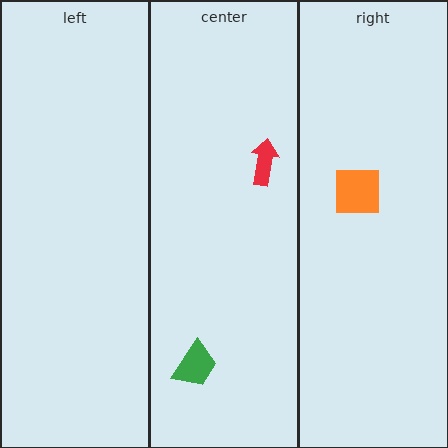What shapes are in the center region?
The red arrow, the green trapezoid.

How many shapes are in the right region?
1.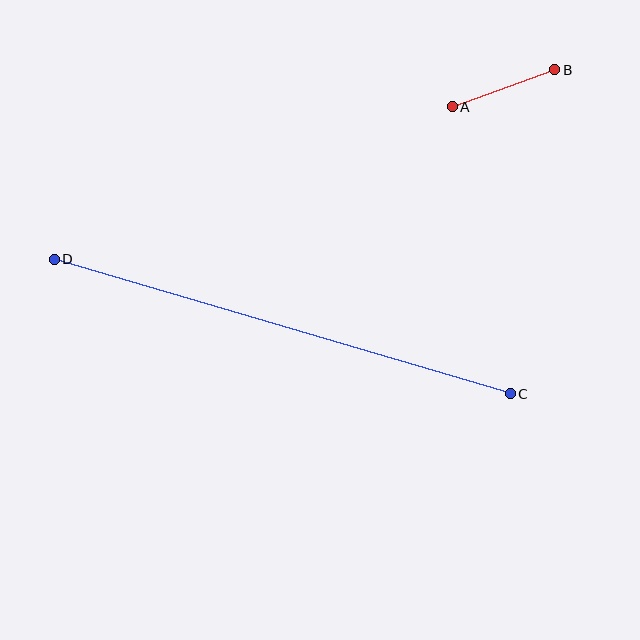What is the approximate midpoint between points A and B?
The midpoint is at approximately (504, 88) pixels.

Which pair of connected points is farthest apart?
Points C and D are farthest apart.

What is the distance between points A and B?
The distance is approximately 109 pixels.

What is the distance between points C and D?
The distance is approximately 475 pixels.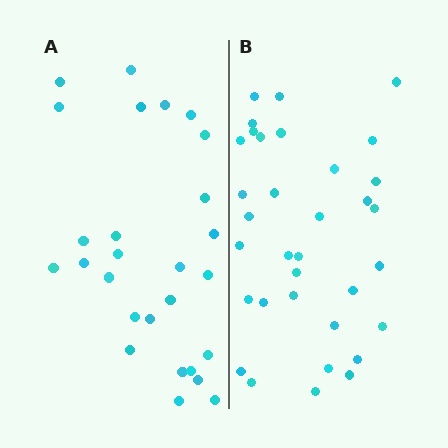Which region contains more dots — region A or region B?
Region B (the right region) has more dots.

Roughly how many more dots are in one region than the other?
Region B has roughly 8 or so more dots than region A.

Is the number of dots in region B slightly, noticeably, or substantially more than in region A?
Region B has noticeably more, but not dramatically so. The ratio is roughly 1.3 to 1.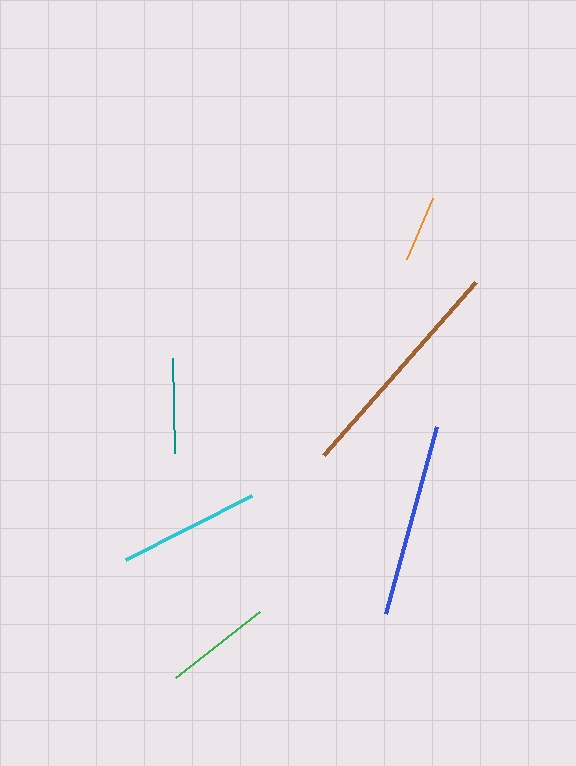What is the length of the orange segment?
The orange segment is approximately 66 pixels long.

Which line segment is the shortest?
The orange line is the shortest at approximately 66 pixels.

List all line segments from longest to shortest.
From longest to shortest: brown, blue, cyan, green, teal, orange.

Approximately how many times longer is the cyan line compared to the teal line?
The cyan line is approximately 1.5 times the length of the teal line.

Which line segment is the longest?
The brown line is the longest at approximately 230 pixels.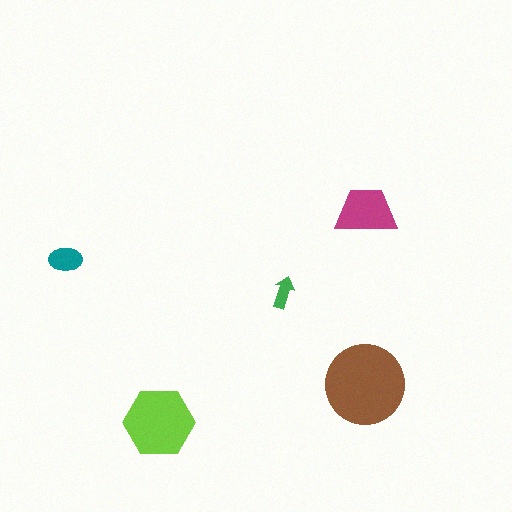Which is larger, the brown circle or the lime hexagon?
The brown circle.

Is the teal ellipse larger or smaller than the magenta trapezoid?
Smaller.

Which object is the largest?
The brown circle.